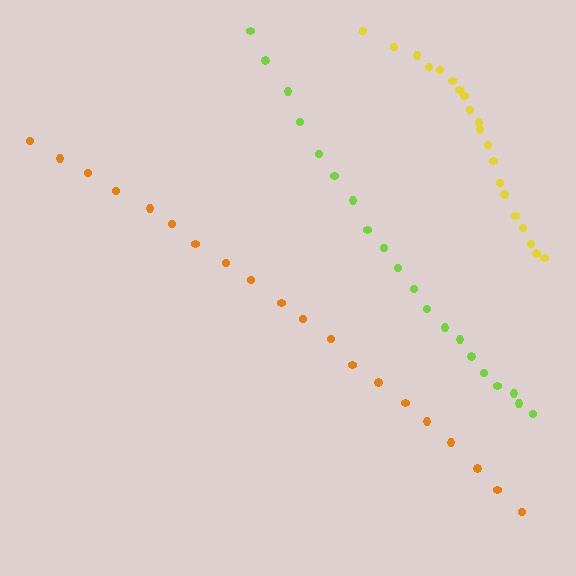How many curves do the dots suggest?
There are 3 distinct paths.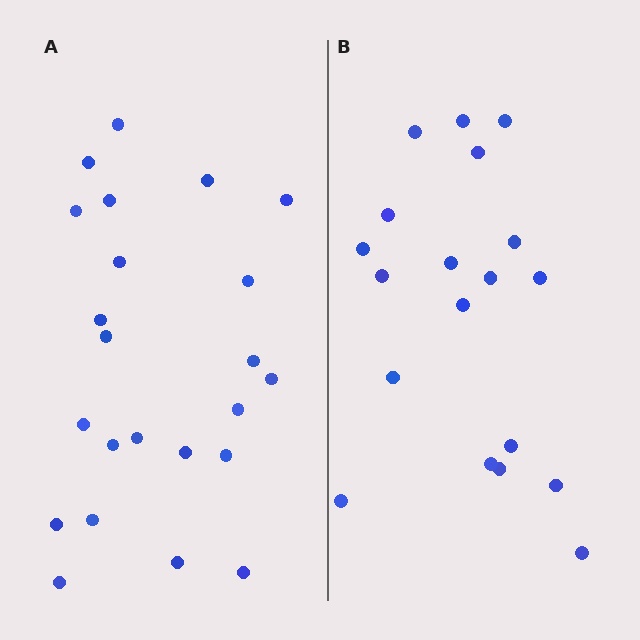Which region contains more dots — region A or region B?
Region A (the left region) has more dots.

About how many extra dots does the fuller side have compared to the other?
Region A has about 4 more dots than region B.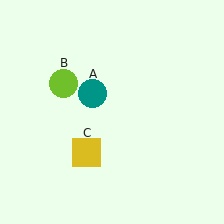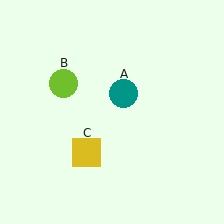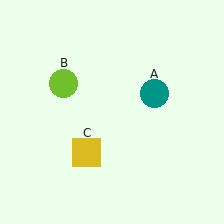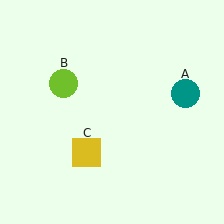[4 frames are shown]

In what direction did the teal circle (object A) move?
The teal circle (object A) moved right.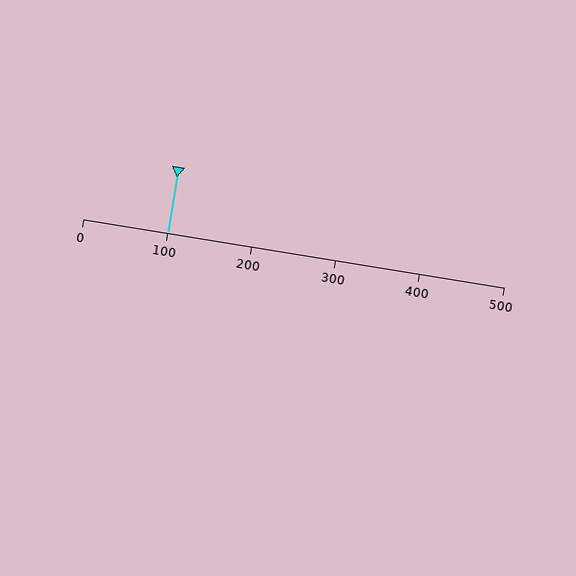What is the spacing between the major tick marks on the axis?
The major ticks are spaced 100 apart.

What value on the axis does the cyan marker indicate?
The marker indicates approximately 100.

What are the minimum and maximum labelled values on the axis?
The axis runs from 0 to 500.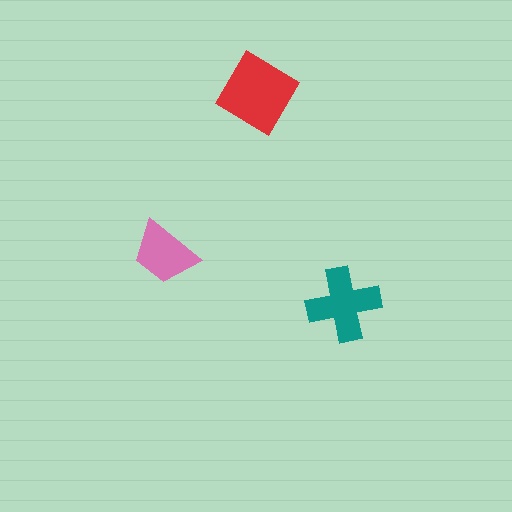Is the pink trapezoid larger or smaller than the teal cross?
Smaller.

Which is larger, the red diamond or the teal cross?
The red diamond.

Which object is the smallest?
The pink trapezoid.